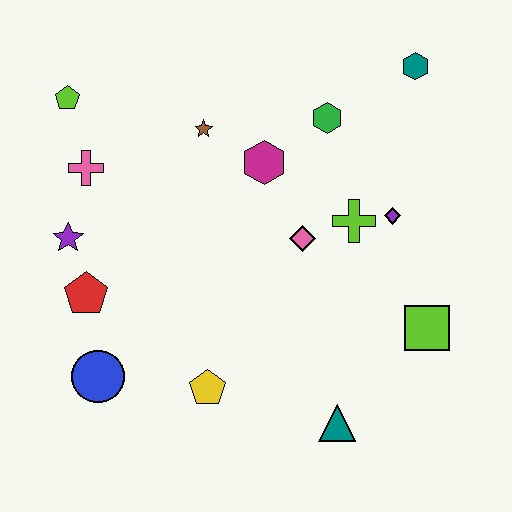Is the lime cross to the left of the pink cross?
No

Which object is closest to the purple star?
The red pentagon is closest to the purple star.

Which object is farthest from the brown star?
The teal triangle is farthest from the brown star.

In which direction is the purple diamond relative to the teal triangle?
The purple diamond is above the teal triangle.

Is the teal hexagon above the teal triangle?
Yes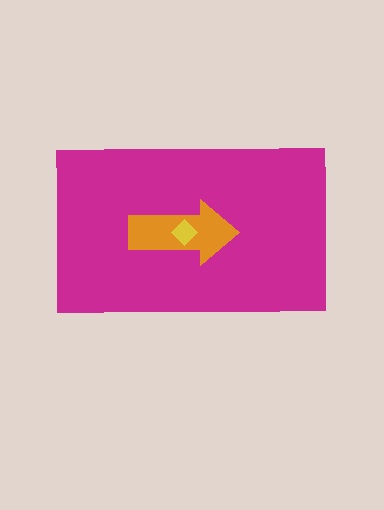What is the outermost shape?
The magenta rectangle.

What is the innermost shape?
The yellow diamond.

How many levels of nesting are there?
3.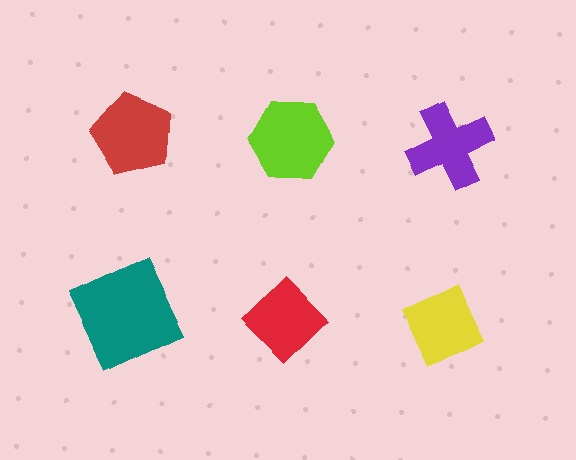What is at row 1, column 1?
A red pentagon.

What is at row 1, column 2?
A lime hexagon.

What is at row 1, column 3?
A purple cross.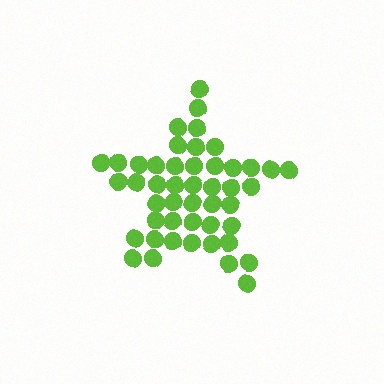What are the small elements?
The small elements are circles.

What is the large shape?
The large shape is a star.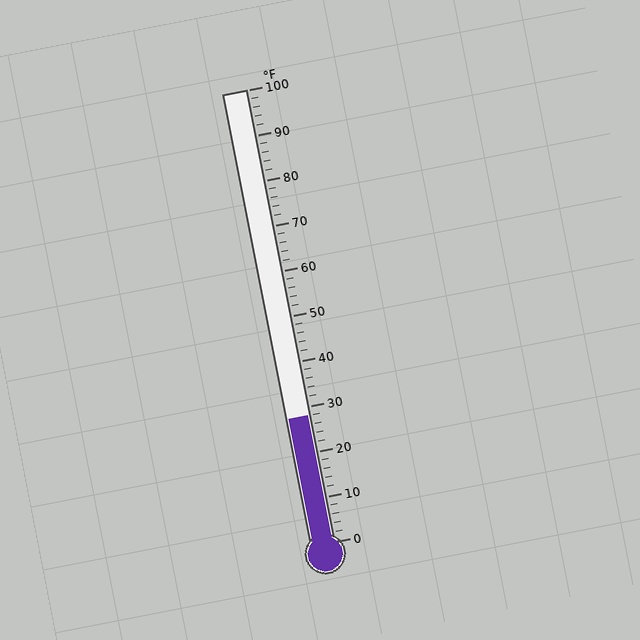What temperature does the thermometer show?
The thermometer shows approximately 28°F.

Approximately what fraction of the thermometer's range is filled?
The thermometer is filled to approximately 30% of its range.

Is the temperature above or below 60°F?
The temperature is below 60°F.